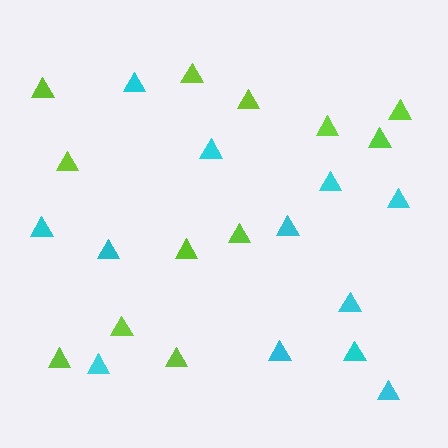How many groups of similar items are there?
There are 2 groups: one group of cyan triangles (12) and one group of lime triangles (12).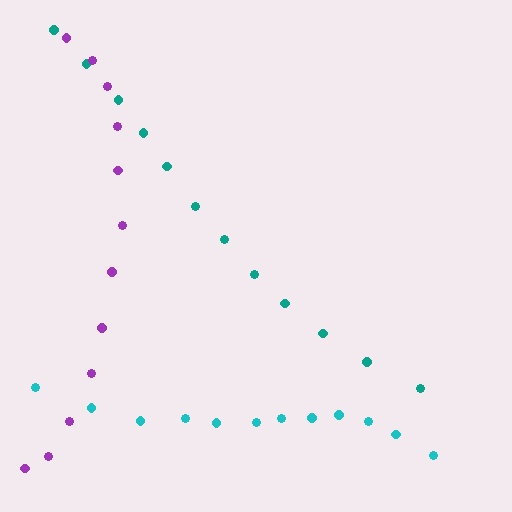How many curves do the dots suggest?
There are 3 distinct paths.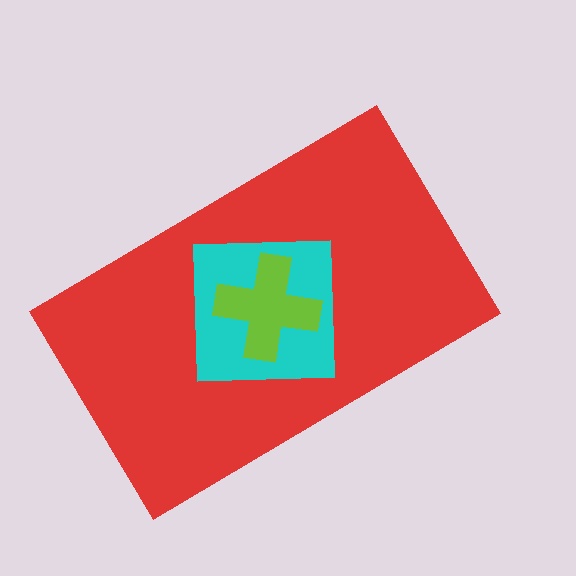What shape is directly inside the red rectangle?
The cyan square.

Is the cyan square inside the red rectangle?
Yes.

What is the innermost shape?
The lime cross.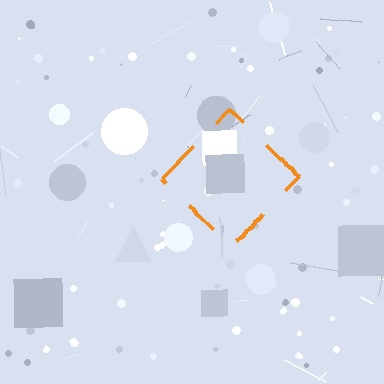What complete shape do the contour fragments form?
The contour fragments form a diamond.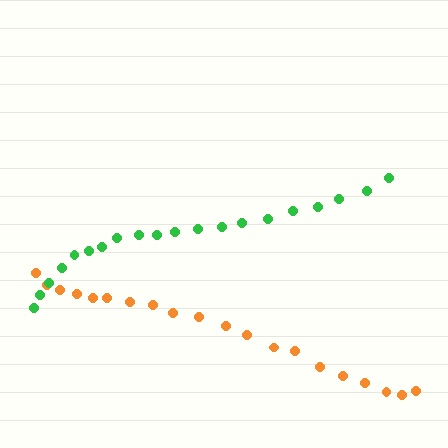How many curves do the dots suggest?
There are 2 distinct paths.